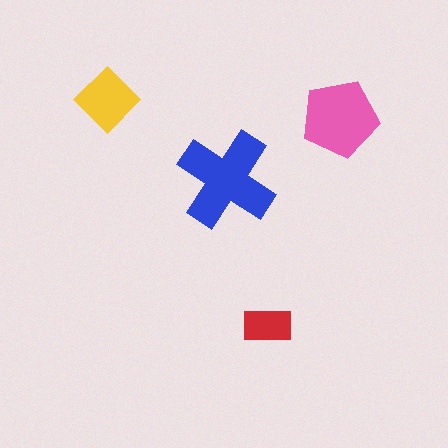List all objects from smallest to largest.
The red rectangle, the yellow diamond, the pink pentagon, the blue cross.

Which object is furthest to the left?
The yellow diamond is leftmost.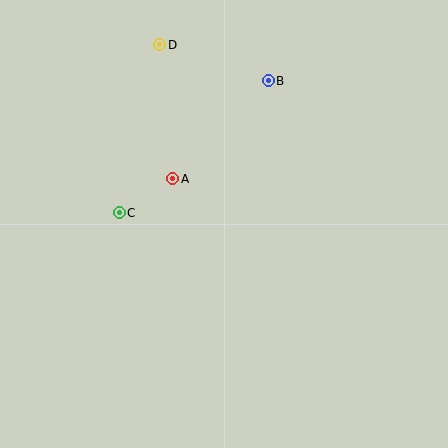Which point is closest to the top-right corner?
Point B is closest to the top-right corner.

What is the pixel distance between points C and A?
The distance between C and A is 63 pixels.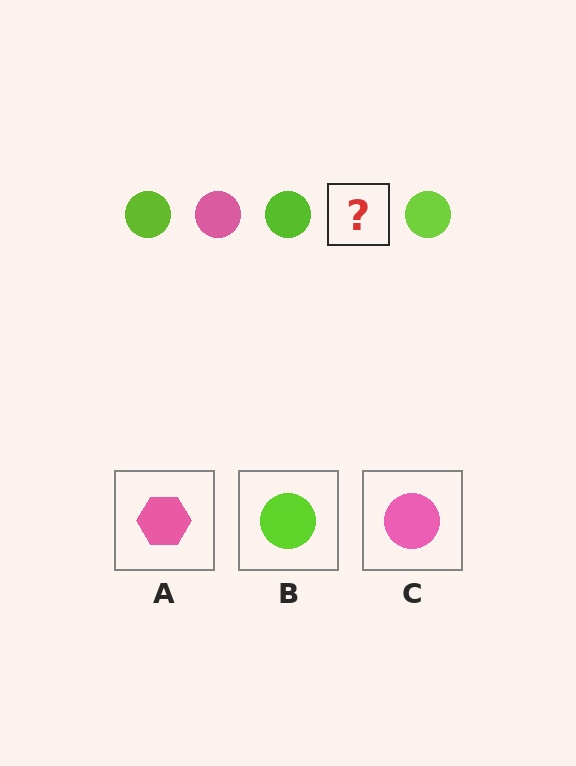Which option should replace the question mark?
Option C.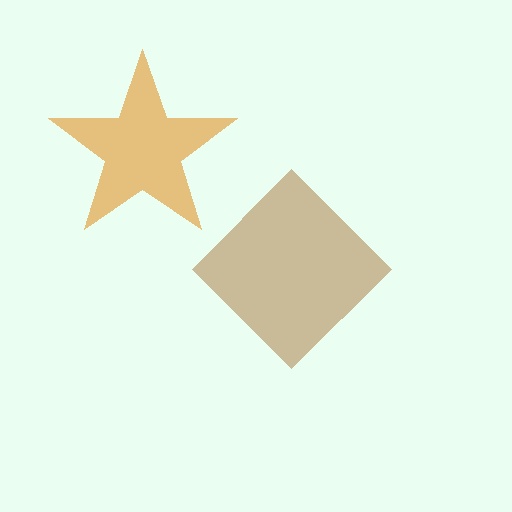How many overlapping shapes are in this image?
There are 2 overlapping shapes in the image.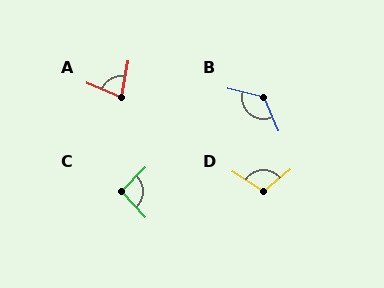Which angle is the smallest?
A, at approximately 78 degrees.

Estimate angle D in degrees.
Approximately 107 degrees.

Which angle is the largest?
B, at approximately 128 degrees.